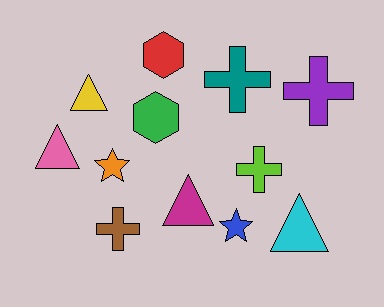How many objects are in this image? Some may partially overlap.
There are 12 objects.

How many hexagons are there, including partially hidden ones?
There are 2 hexagons.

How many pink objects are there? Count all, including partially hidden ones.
There is 1 pink object.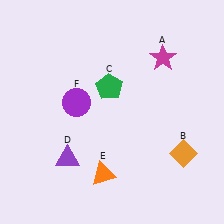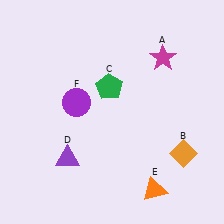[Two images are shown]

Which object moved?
The orange triangle (E) moved right.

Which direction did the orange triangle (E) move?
The orange triangle (E) moved right.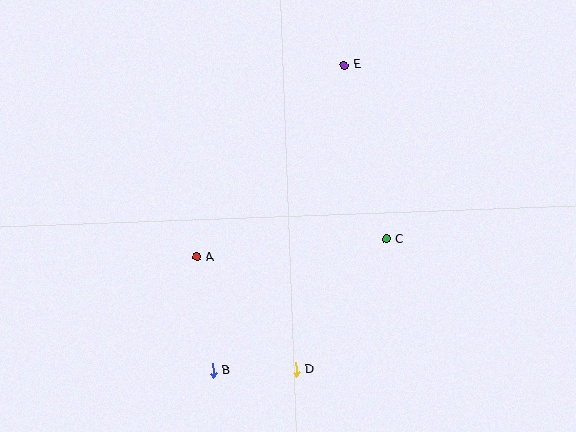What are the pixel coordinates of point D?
Point D is at (296, 370).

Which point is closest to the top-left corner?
Point A is closest to the top-left corner.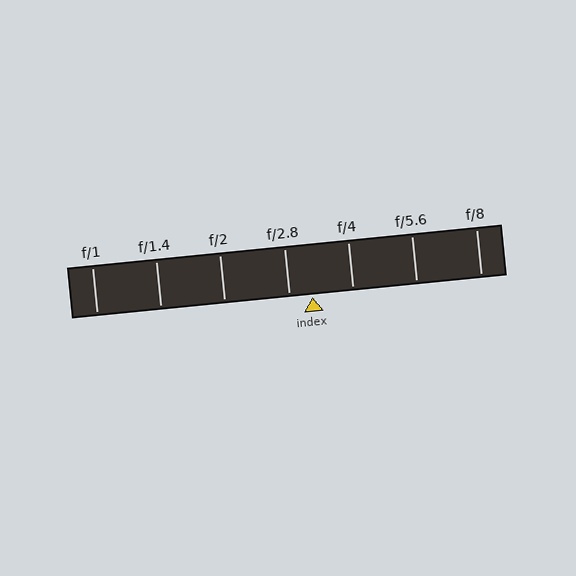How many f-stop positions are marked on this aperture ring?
There are 7 f-stop positions marked.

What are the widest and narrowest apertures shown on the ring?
The widest aperture shown is f/1 and the narrowest is f/8.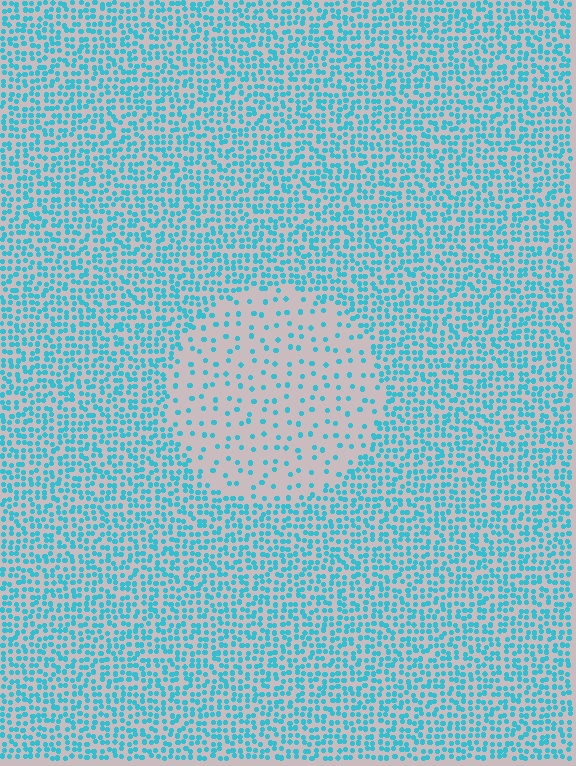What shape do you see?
I see a circle.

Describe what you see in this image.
The image contains small cyan elements arranged at two different densities. A circle-shaped region is visible where the elements are less densely packed than the surrounding area.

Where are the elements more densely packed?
The elements are more densely packed outside the circle boundary.